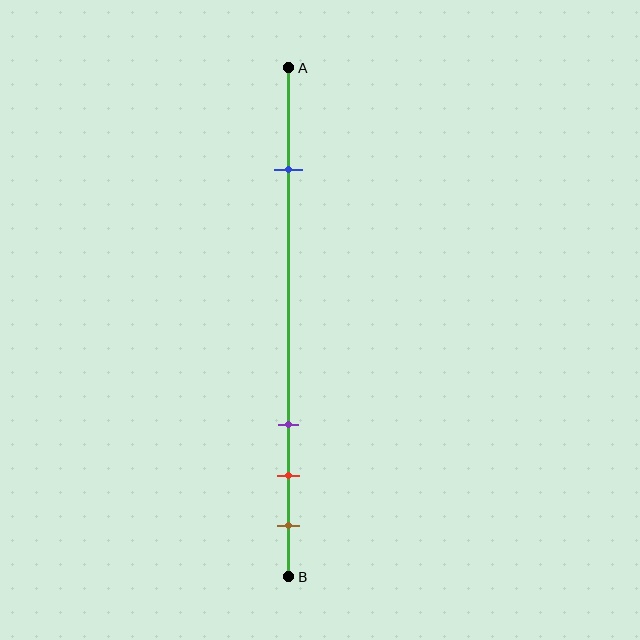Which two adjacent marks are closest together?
The red and brown marks are the closest adjacent pair.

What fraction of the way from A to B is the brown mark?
The brown mark is approximately 90% (0.9) of the way from A to B.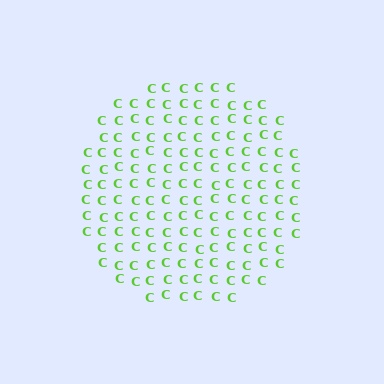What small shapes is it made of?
It is made of small letter C's.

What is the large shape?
The large shape is a circle.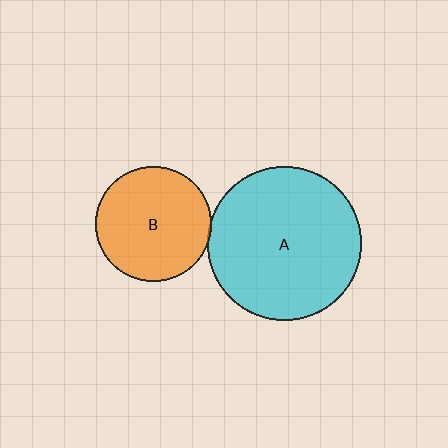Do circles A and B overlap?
Yes.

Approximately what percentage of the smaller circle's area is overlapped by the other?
Approximately 5%.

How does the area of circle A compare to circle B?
Approximately 1.8 times.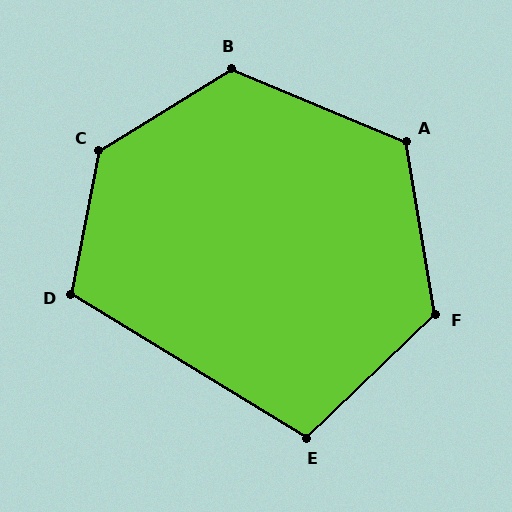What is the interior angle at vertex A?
Approximately 122 degrees (obtuse).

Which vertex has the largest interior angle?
C, at approximately 133 degrees.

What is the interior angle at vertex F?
Approximately 124 degrees (obtuse).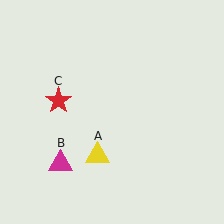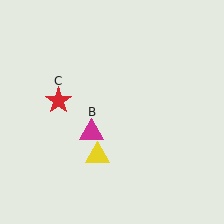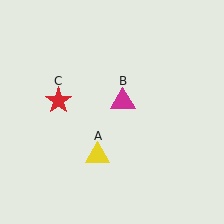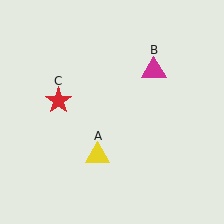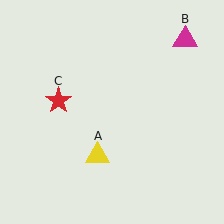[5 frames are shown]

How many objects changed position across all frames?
1 object changed position: magenta triangle (object B).